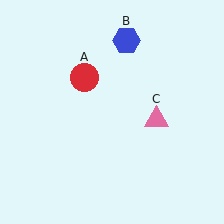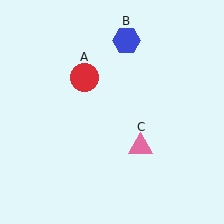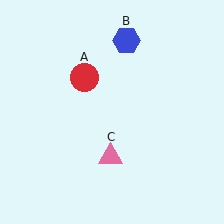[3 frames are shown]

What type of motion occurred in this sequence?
The pink triangle (object C) rotated clockwise around the center of the scene.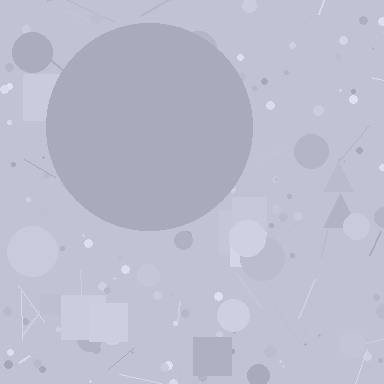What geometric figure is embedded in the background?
A circle is embedded in the background.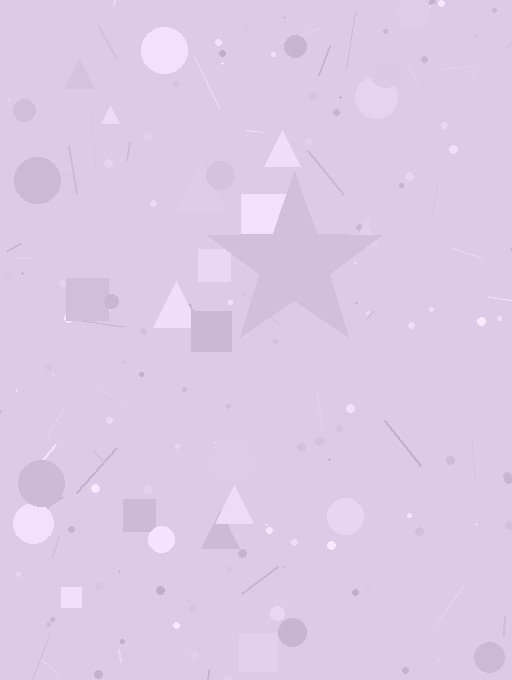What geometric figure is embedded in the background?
A star is embedded in the background.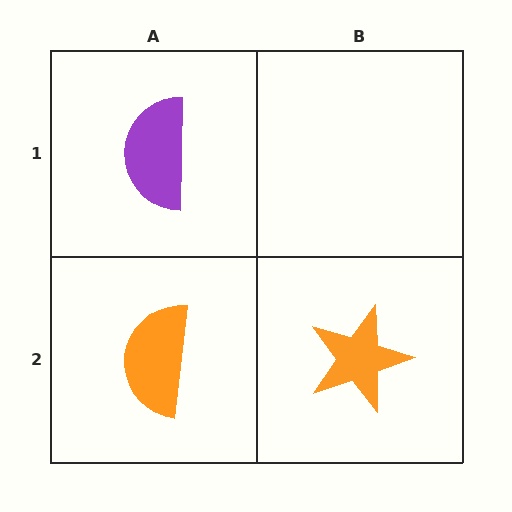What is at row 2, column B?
An orange star.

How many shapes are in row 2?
2 shapes.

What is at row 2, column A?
An orange semicircle.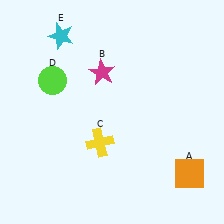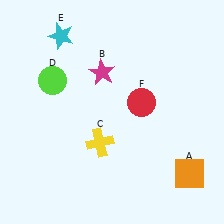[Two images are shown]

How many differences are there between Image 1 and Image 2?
There is 1 difference between the two images.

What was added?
A red circle (F) was added in Image 2.